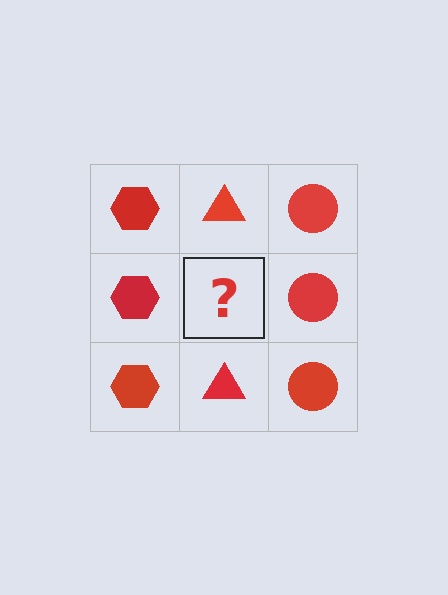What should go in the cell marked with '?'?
The missing cell should contain a red triangle.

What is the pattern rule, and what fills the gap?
The rule is that each column has a consistent shape. The gap should be filled with a red triangle.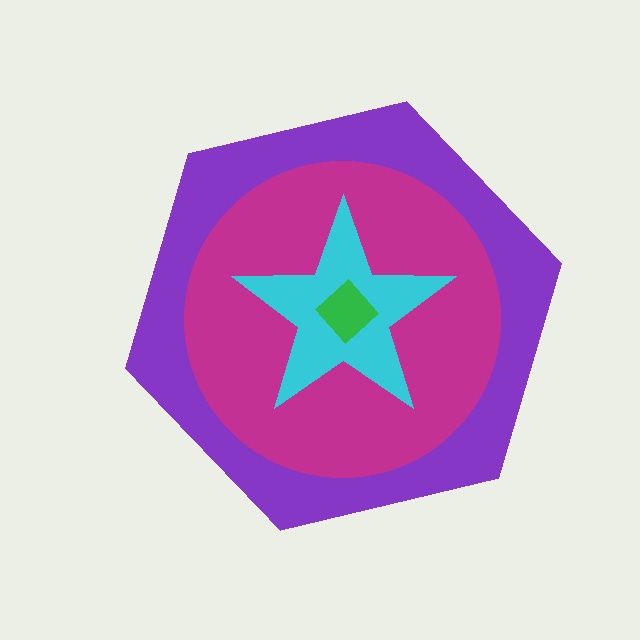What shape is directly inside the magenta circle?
The cyan star.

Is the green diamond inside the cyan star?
Yes.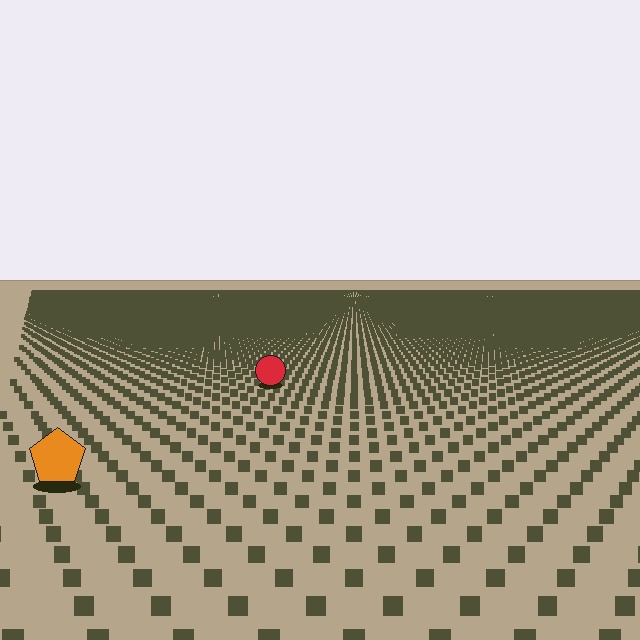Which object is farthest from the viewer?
The red circle is farthest from the viewer. It appears smaller and the ground texture around it is denser.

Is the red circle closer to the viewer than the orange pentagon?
No. The orange pentagon is closer — you can tell from the texture gradient: the ground texture is coarser near it.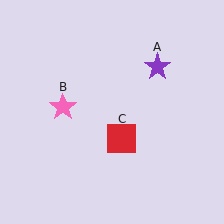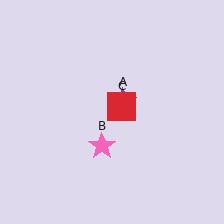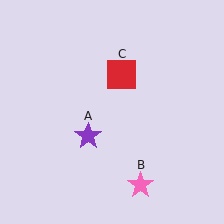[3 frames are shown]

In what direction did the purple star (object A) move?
The purple star (object A) moved down and to the left.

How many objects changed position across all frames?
3 objects changed position: purple star (object A), pink star (object B), red square (object C).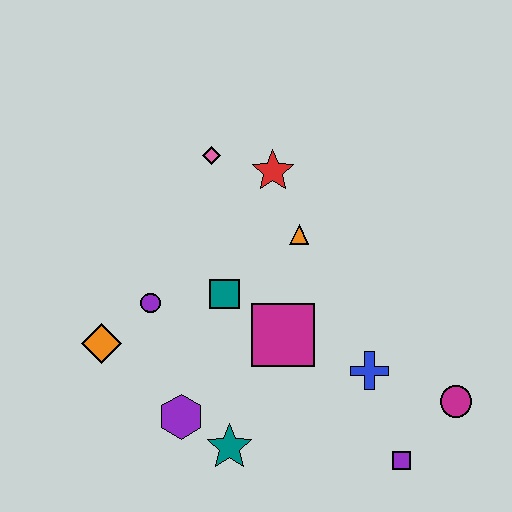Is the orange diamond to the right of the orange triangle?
No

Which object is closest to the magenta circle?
The purple square is closest to the magenta circle.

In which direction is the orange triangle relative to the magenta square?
The orange triangle is above the magenta square.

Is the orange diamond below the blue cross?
No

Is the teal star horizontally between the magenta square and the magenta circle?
No